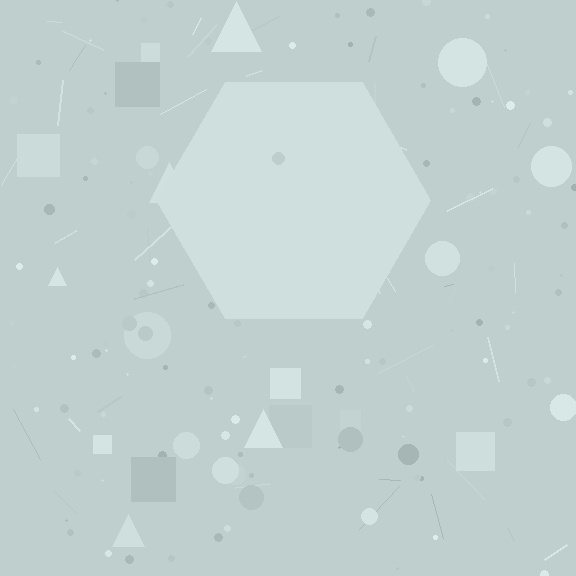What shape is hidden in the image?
A hexagon is hidden in the image.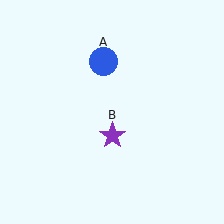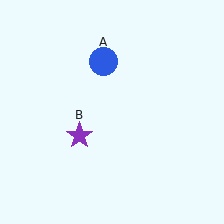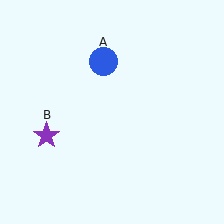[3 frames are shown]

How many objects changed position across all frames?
1 object changed position: purple star (object B).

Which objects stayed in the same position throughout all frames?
Blue circle (object A) remained stationary.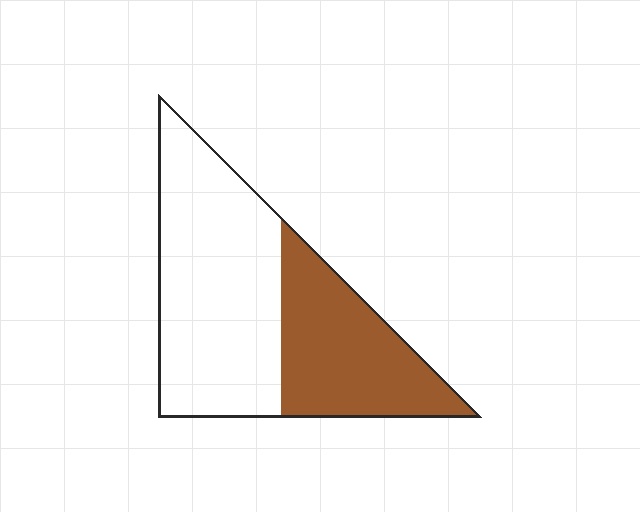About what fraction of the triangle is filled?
About three eighths (3/8).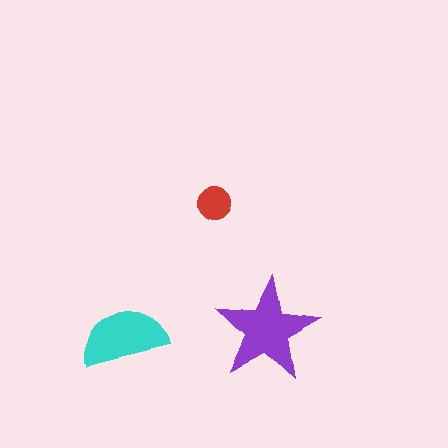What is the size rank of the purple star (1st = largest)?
1st.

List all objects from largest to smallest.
The purple star, the cyan semicircle, the red circle.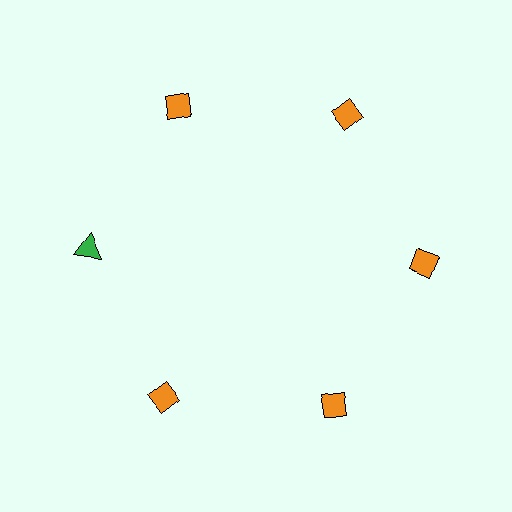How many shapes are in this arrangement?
There are 6 shapes arranged in a ring pattern.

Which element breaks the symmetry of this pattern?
The green triangle at roughly the 9 o'clock position breaks the symmetry. All other shapes are orange diamonds.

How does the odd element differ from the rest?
It differs in both color (green instead of orange) and shape (triangle instead of diamond).